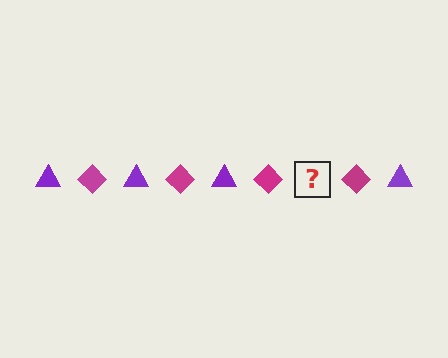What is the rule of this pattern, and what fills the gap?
The rule is that the pattern alternates between purple triangle and magenta diamond. The gap should be filled with a purple triangle.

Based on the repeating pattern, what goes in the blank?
The blank should be a purple triangle.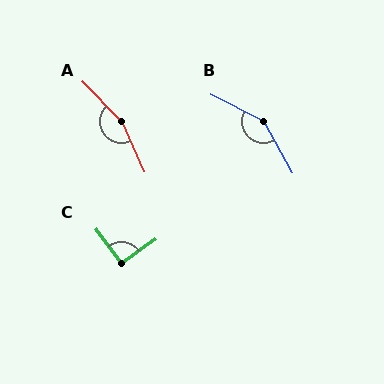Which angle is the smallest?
C, at approximately 91 degrees.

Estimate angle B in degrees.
Approximately 146 degrees.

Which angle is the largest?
A, at approximately 161 degrees.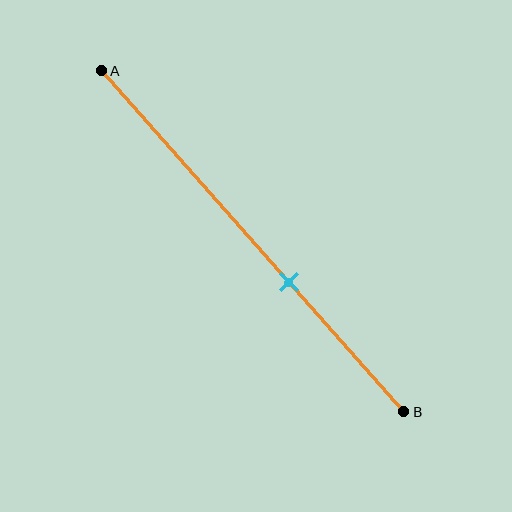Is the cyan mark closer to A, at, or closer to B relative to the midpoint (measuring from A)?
The cyan mark is closer to point B than the midpoint of segment AB.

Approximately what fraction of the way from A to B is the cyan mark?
The cyan mark is approximately 60% of the way from A to B.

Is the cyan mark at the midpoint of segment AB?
No, the mark is at about 60% from A, not at the 50% midpoint.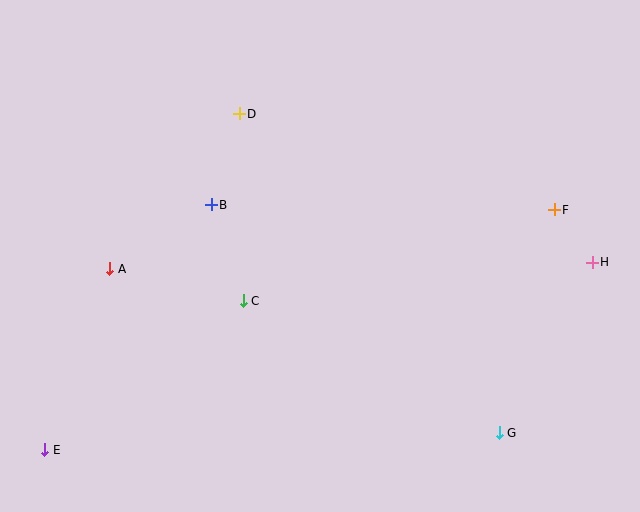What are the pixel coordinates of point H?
Point H is at (592, 262).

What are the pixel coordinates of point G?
Point G is at (499, 433).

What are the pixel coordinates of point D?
Point D is at (239, 114).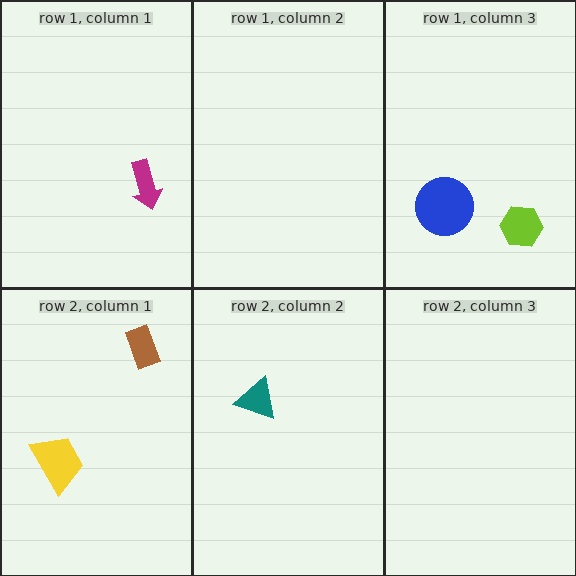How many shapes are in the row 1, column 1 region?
1.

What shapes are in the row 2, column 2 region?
The teal triangle.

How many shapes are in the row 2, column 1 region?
2.